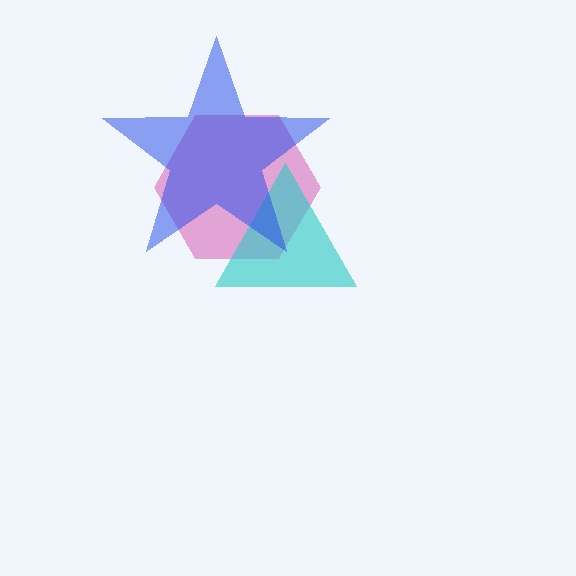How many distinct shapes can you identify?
There are 3 distinct shapes: a pink hexagon, a cyan triangle, a blue star.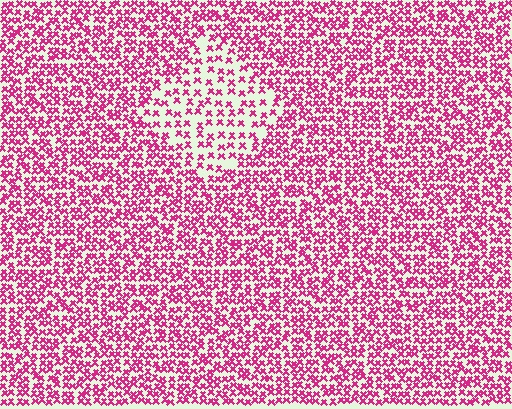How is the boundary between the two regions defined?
The boundary is defined by a change in element density (approximately 2.0x ratio). All elements are the same color, size, and shape.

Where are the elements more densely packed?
The elements are more densely packed outside the diamond boundary.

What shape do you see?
I see a diamond.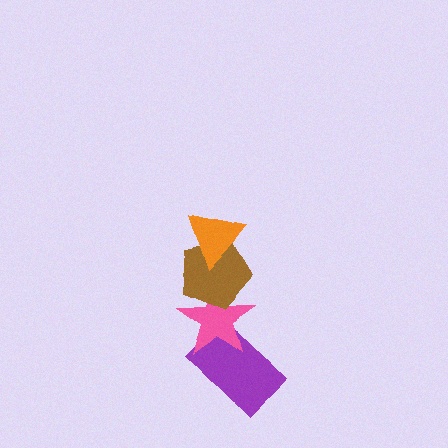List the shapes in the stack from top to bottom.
From top to bottom: the orange triangle, the brown pentagon, the pink star, the purple rectangle.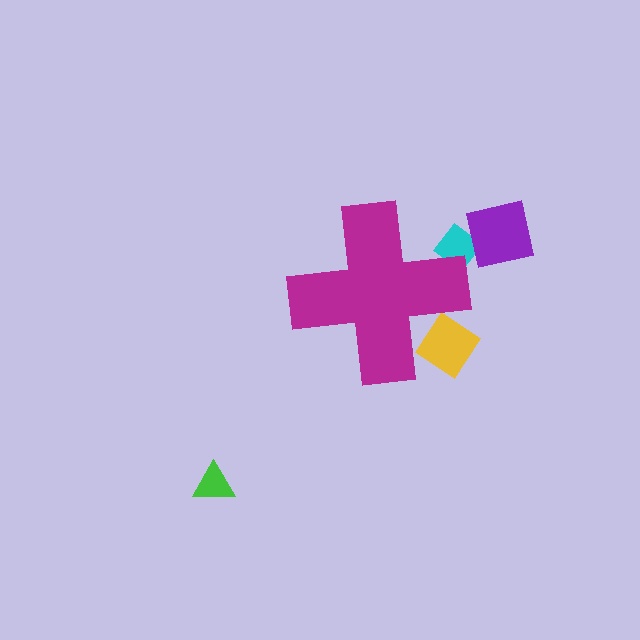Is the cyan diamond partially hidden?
Yes, the cyan diamond is partially hidden behind the magenta cross.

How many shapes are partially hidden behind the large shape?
2 shapes are partially hidden.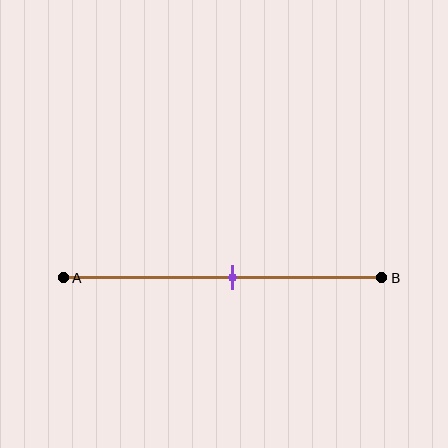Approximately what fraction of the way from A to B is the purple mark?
The purple mark is approximately 55% of the way from A to B.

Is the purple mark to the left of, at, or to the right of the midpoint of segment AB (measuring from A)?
The purple mark is to the right of the midpoint of segment AB.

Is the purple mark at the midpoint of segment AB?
No, the mark is at about 55% from A, not at the 50% midpoint.